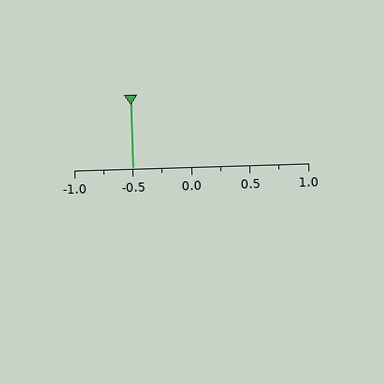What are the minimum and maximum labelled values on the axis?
The axis runs from -1.0 to 1.0.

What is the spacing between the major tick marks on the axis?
The major ticks are spaced 0.5 apart.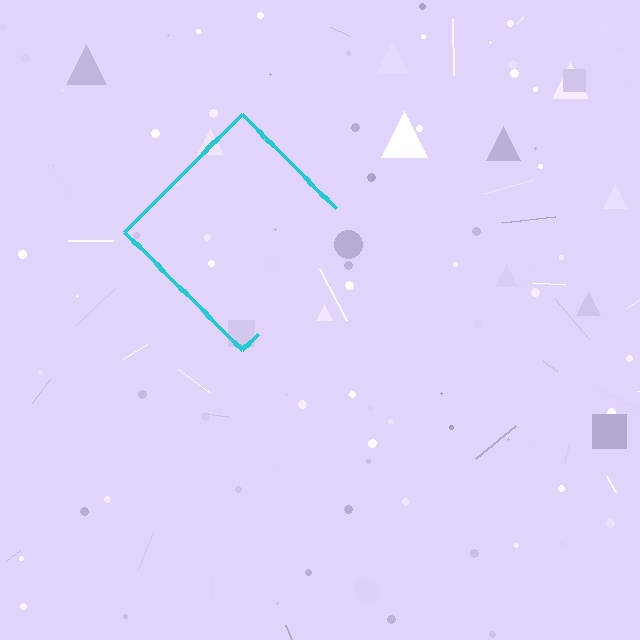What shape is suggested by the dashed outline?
The dashed outline suggests a diamond.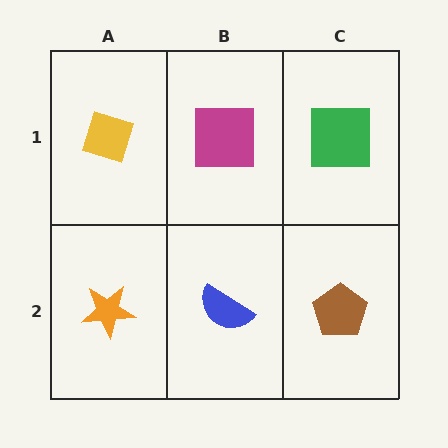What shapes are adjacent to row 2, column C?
A green square (row 1, column C), a blue semicircle (row 2, column B).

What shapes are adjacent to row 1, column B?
A blue semicircle (row 2, column B), a yellow diamond (row 1, column A), a green square (row 1, column C).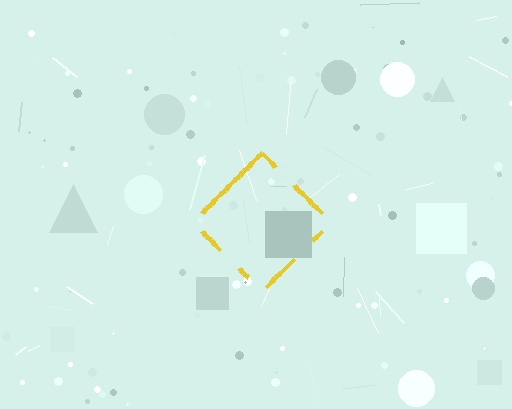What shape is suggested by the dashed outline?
The dashed outline suggests a diamond.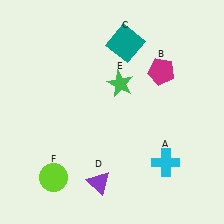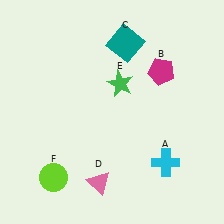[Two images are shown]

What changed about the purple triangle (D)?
In Image 1, D is purple. In Image 2, it changed to pink.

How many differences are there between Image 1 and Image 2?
There is 1 difference between the two images.